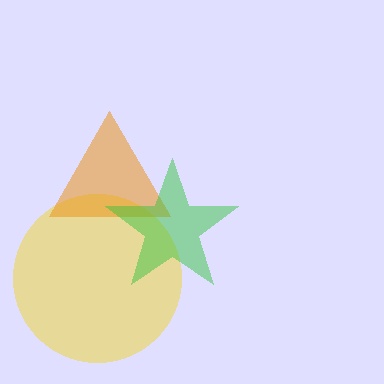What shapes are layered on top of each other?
The layered shapes are: a yellow circle, an orange triangle, a green star.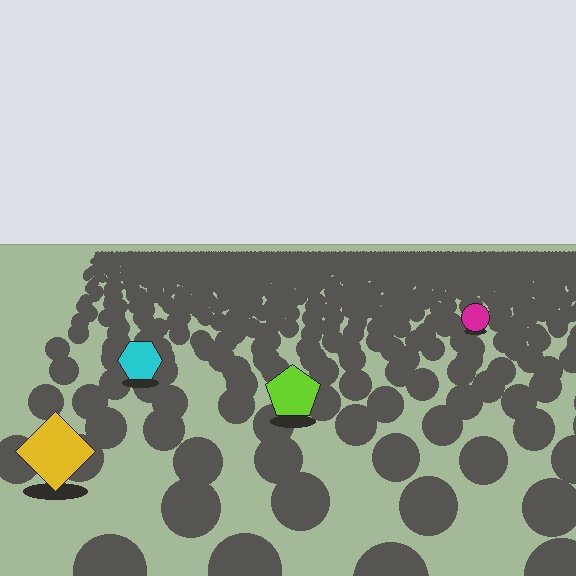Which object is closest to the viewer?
The yellow diamond is closest. The texture marks near it are larger and more spread out.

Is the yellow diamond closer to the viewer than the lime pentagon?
Yes. The yellow diamond is closer — you can tell from the texture gradient: the ground texture is coarser near it.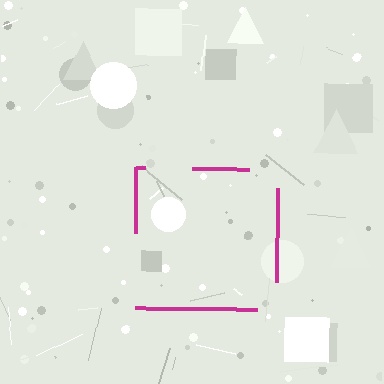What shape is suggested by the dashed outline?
The dashed outline suggests a square.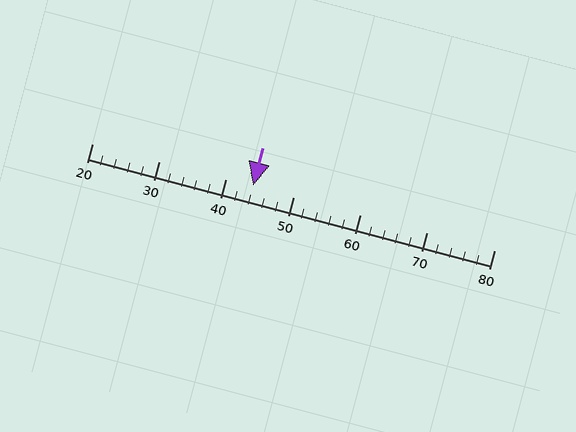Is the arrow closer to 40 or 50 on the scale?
The arrow is closer to 40.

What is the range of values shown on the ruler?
The ruler shows values from 20 to 80.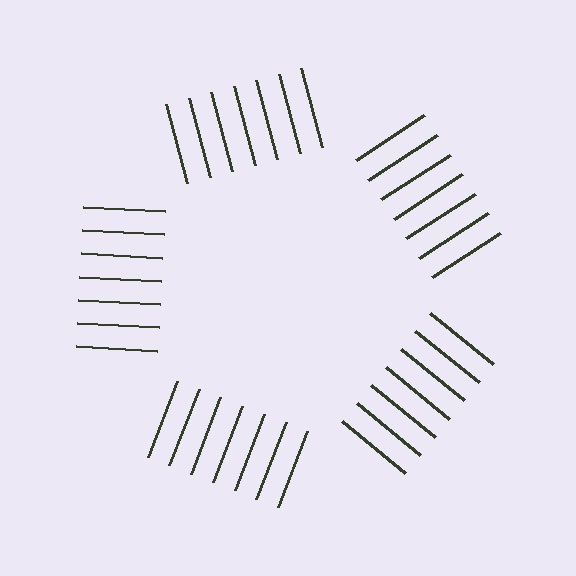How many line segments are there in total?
35 — 7 along each of the 5 edges.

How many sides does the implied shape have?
5 sides — the line-ends trace a pentagon.